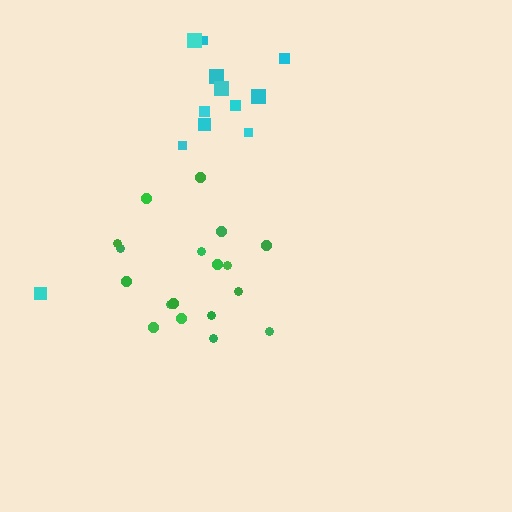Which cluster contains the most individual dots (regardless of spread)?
Green (18).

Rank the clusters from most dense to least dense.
green, cyan.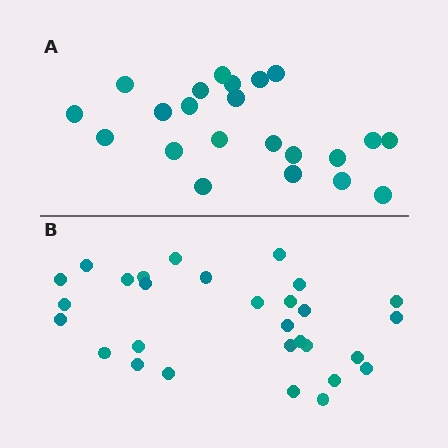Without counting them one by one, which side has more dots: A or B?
Region B (the bottom region) has more dots.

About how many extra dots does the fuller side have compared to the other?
Region B has roughly 8 or so more dots than region A.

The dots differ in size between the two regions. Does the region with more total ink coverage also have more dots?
No. Region A has more total ink coverage because its dots are larger, but region B actually contains more individual dots. Total area can be misleading — the number of items is what matters here.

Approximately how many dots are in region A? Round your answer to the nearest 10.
About 20 dots. (The exact count is 22, which rounds to 20.)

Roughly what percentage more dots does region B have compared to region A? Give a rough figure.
About 30% more.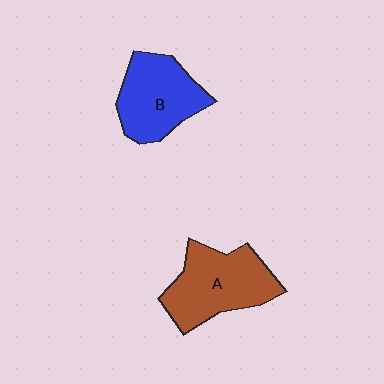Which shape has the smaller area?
Shape B (blue).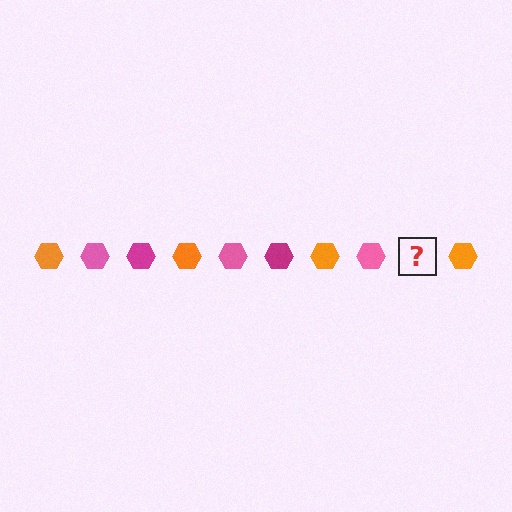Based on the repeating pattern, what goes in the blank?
The blank should be a magenta hexagon.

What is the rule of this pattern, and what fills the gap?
The rule is that the pattern cycles through orange, pink, magenta hexagons. The gap should be filled with a magenta hexagon.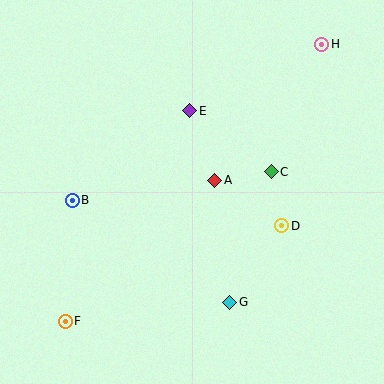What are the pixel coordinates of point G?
Point G is at (230, 302).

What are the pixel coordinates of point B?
Point B is at (72, 200).